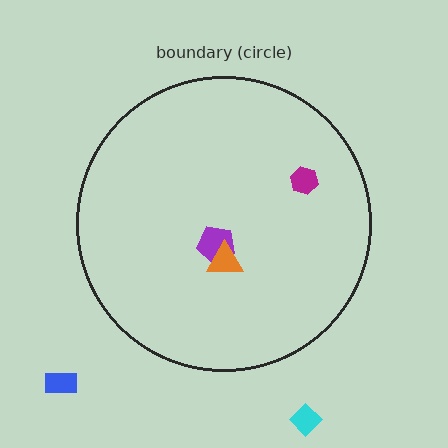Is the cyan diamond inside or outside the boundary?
Outside.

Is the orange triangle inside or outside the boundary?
Inside.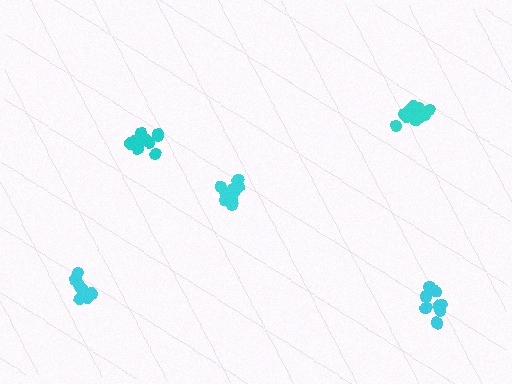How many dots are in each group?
Group 1: 10 dots, Group 2: 8 dots, Group 3: 10 dots, Group 4: 12 dots, Group 5: 7 dots (47 total).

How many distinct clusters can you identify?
There are 5 distinct clusters.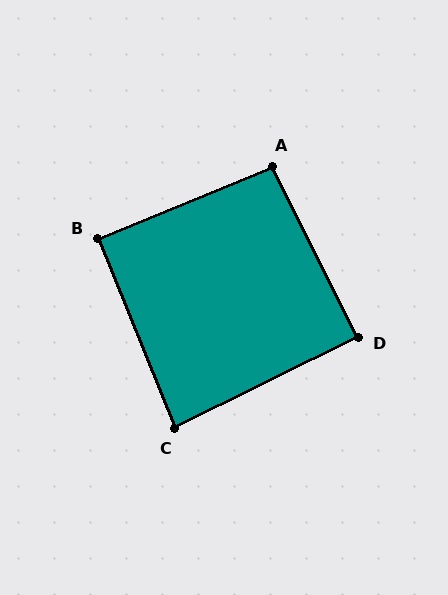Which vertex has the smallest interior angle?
C, at approximately 86 degrees.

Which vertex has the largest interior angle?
A, at approximately 94 degrees.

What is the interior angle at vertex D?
Approximately 90 degrees (approximately right).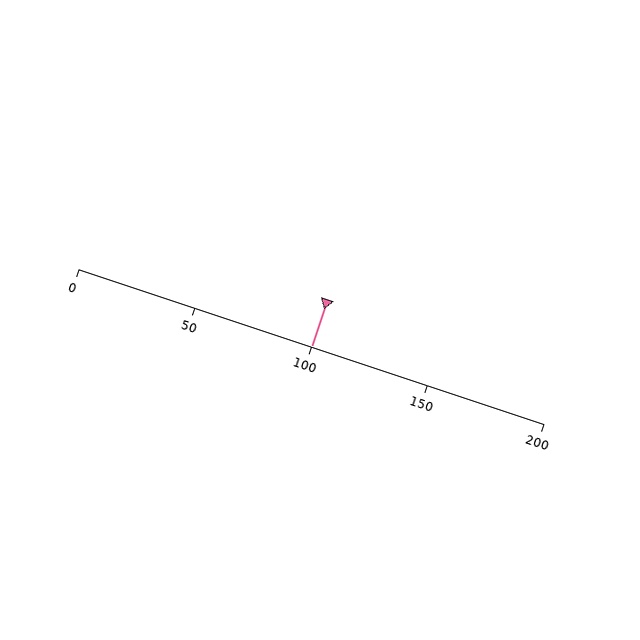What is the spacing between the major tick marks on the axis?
The major ticks are spaced 50 apart.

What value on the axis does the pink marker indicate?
The marker indicates approximately 100.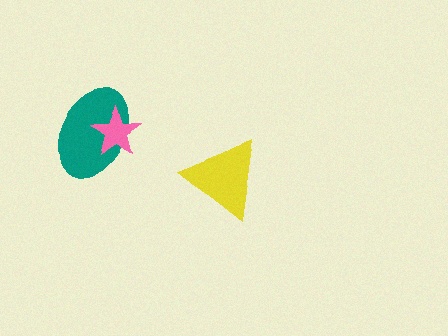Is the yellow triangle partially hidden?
No, no other shape covers it.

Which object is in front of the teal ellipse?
The pink star is in front of the teal ellipse.